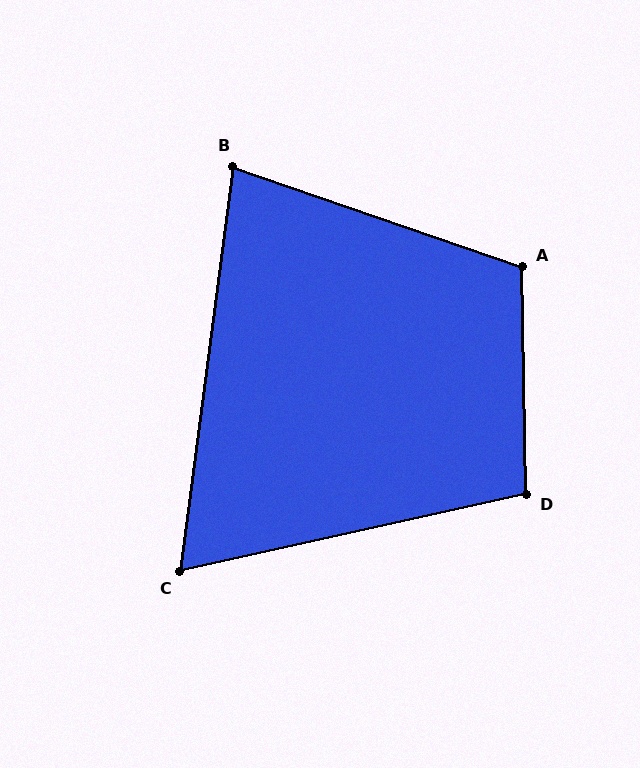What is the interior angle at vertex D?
Approximately 102 degrees (obtuse).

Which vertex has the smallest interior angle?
C, at approximately 70 degrees.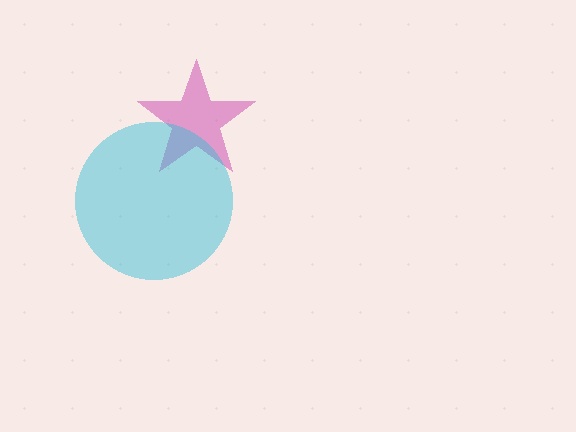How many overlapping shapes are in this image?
There are 2 overlapping shapes in the image.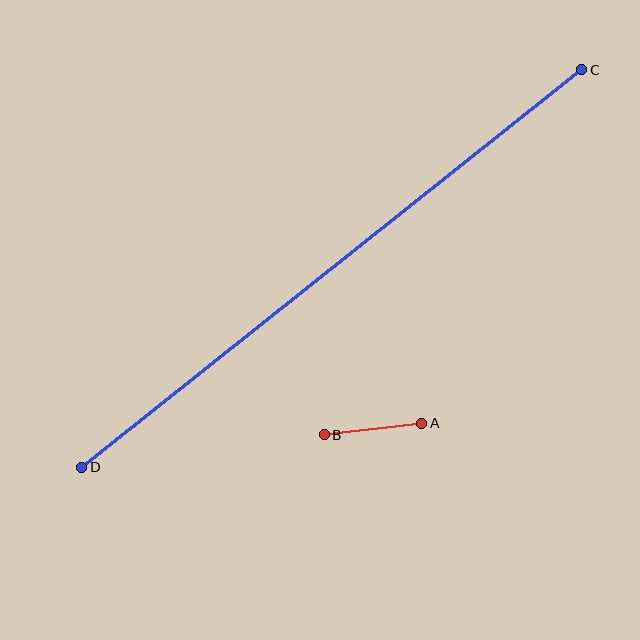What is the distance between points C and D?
The distance is approximately 639 pixels.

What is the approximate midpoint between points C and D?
The midpoint is at approximately (332, 268) pixels.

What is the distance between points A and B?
The distance is approximately 98 pixels.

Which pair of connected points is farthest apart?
Points C and D are farthest apart.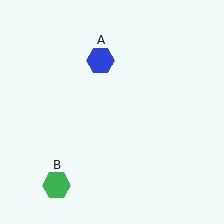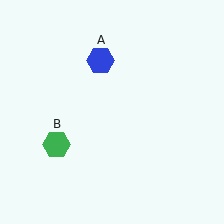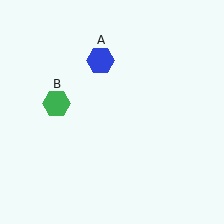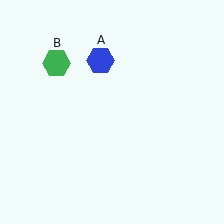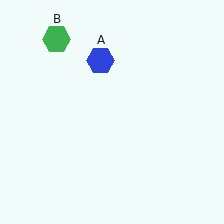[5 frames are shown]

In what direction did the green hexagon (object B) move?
The green hexagon (object B) moved up.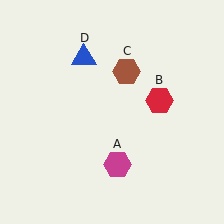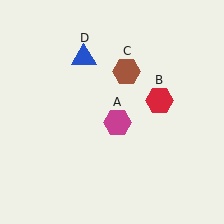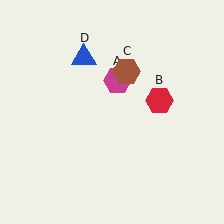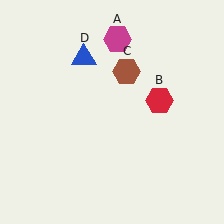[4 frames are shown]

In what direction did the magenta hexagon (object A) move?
The magenta hexagon (object A) moved up.